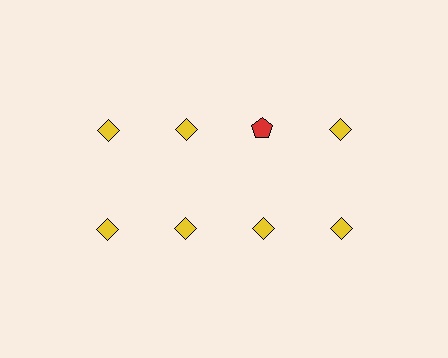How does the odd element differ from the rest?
It differs in both color (red instead of yellow) and shape (pentagon instead of diamond).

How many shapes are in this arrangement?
There are 8 shapes arranged in a grid pattern.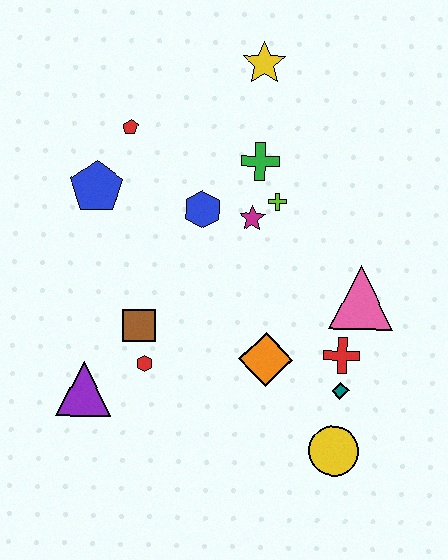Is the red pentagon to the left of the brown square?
Yes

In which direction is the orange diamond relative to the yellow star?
The orange diamond is below the yellow star.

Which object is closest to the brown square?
The red hexagon is closest to the brown square.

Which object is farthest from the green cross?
The yellow circle is farthest from the green cross.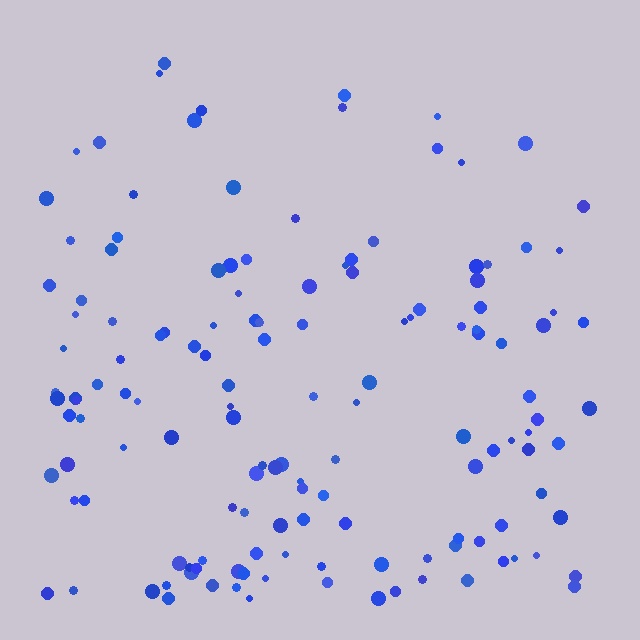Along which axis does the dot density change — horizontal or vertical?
Vertical.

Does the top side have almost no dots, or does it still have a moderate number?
Still a moderate number, just noticeably fewer than the bottom.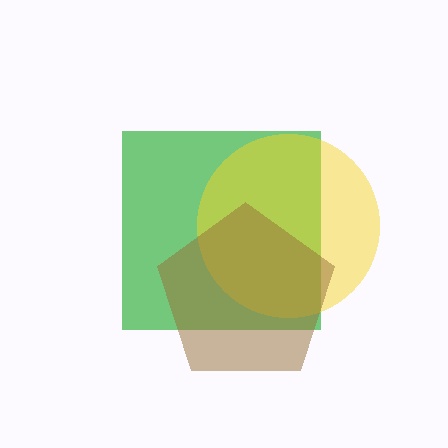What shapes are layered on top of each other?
The layered shapes are: a green square, a yellow circle, a brown pentagon.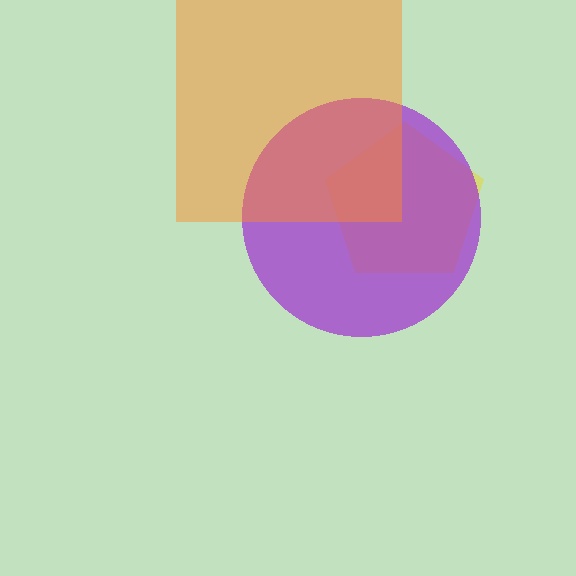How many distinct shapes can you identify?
There are 3 distinct shapes: a yellow pentagon, a purple circle, an orange square.